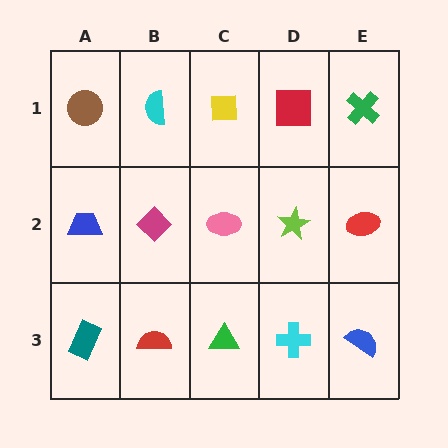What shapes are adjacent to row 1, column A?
A blue trapezoid (row 2, column A), a cyan semicircle (row 1, column B).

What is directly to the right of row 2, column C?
A lime star.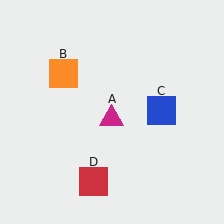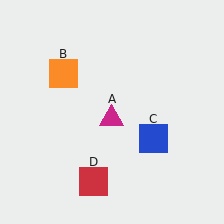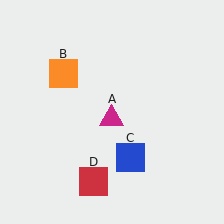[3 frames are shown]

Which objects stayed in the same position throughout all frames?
Magenta triangle (object A) and orange square (object B) and red square (object D) remained stationary.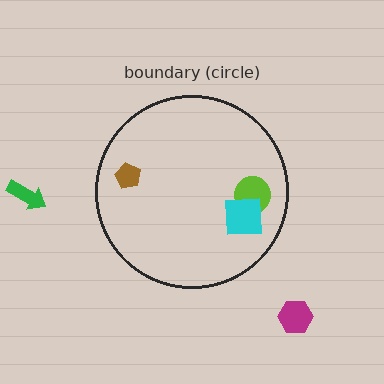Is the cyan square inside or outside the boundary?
Inside.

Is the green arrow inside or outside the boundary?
Outside.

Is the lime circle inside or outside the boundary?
Inside.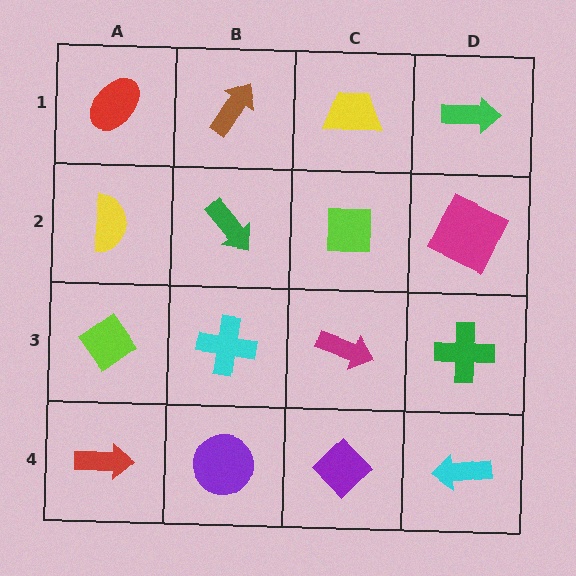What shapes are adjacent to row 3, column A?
A yellow semicircle (row 2, column A), a red arrow (row 4, column A), a cyan cross (row 3, column B).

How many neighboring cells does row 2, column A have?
3.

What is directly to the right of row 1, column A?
A brown arrow.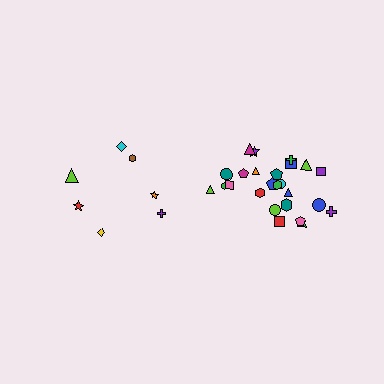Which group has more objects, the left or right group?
The right group.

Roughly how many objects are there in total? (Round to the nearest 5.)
Roughly 30 objects in total.